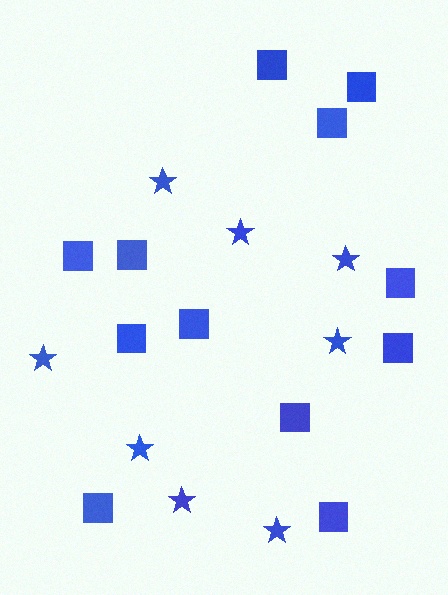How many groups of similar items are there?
There are 2 groups: one group of squares (12) and one group of stars (8).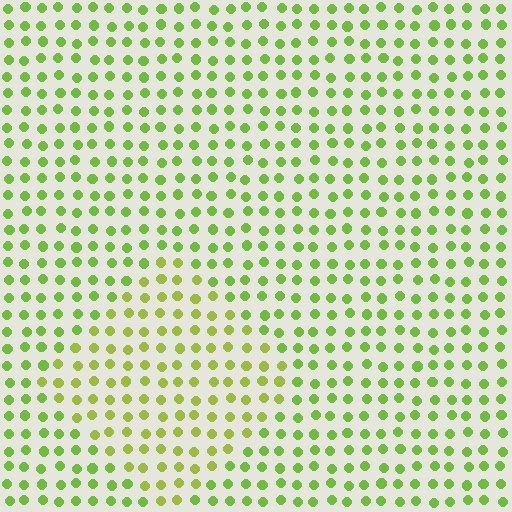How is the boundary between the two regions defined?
The boundary is defined purely by a slight shift in hue (about 20 degrees). Spacing, size, and orientation are identical on both sides.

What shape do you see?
I see a diamond.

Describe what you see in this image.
The image is filled with small lime elements in a uniform arrangement. A diamond-shaped region is visible where the elements are tinted to a slightly different hue, forming a subtle color boundary.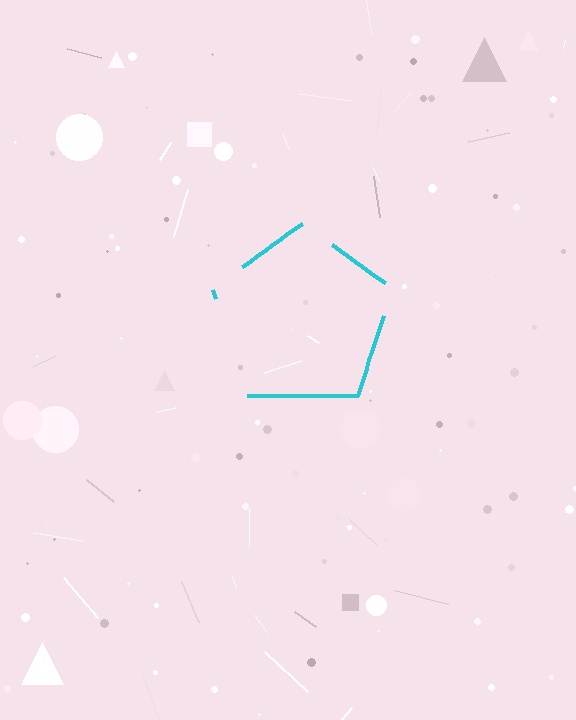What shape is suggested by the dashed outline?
The dashed outline suggests a pentagon.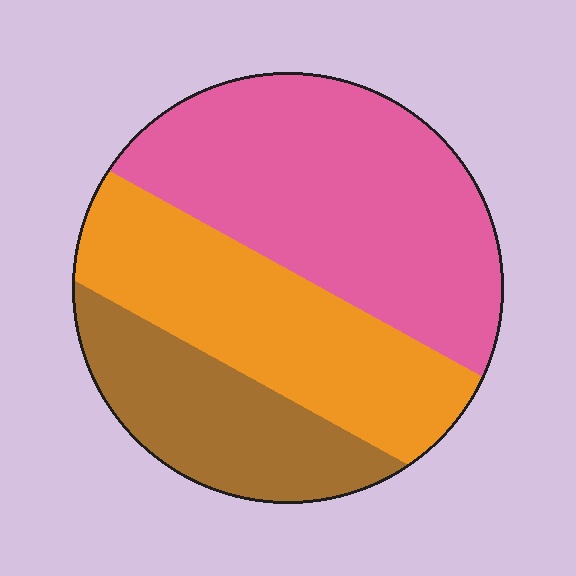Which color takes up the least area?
Brown, at roughly 20%.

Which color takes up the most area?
Pink, at roughly 45%.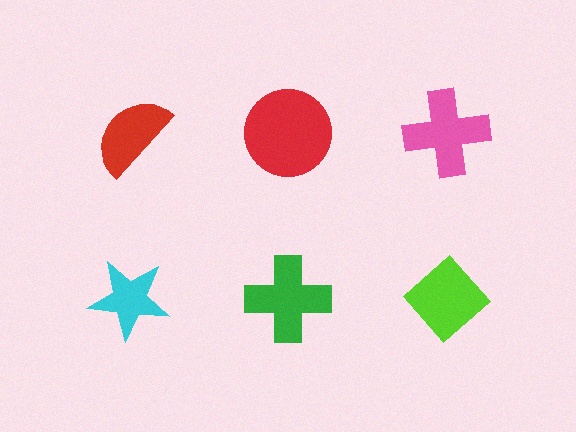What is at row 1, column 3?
A pink cross.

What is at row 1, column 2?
A red circle.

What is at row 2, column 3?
A lime diamond.